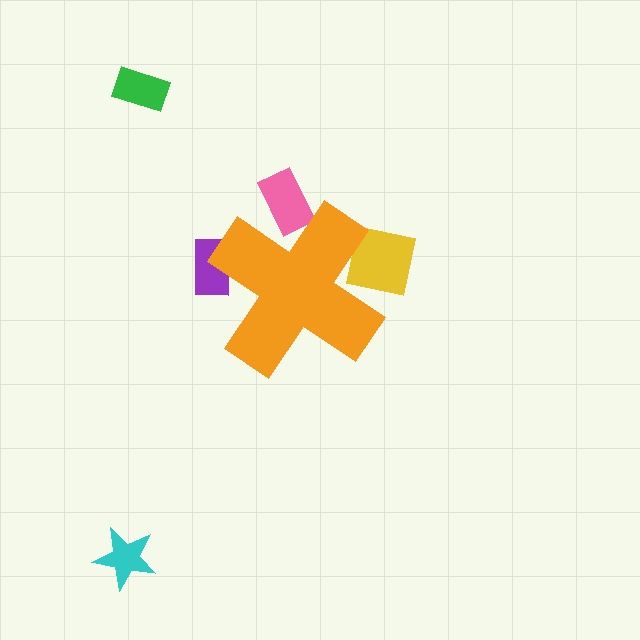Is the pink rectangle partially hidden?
Yes, the pink rectangle is partially hidden behind the orange cross.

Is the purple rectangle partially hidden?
Yes, the purple rectangle is partially hidden behind the orange cross.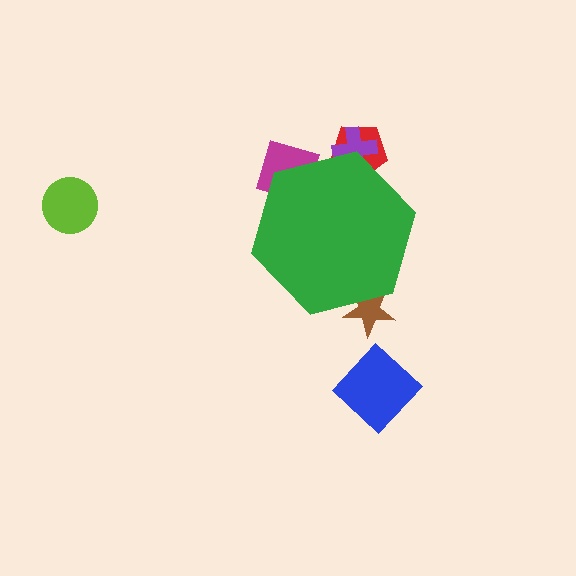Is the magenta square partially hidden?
Yes, the magenta square is partially hidden behind the green hexagon.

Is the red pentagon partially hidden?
Yes, the red pentagon is partially hidden behind the green hexagon.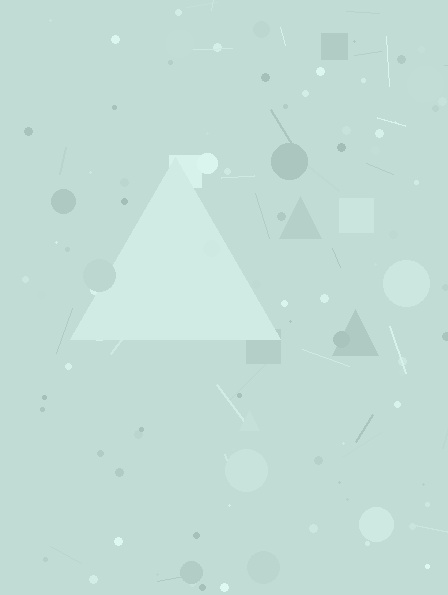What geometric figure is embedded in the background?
A triangle is embedded in the background.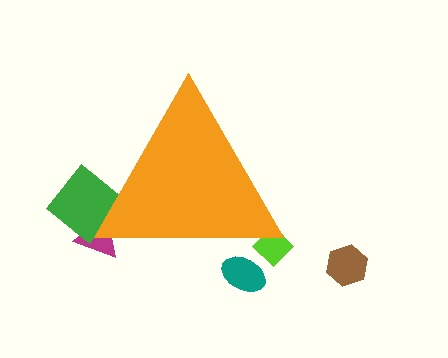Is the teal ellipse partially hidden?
Yes, the teal ellipse is partially hidden behind the orange triangle.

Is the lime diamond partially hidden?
Yes, the lime diamond is partially hidden behind the orange triangle.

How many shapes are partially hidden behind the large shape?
4 shapes are partially hidden.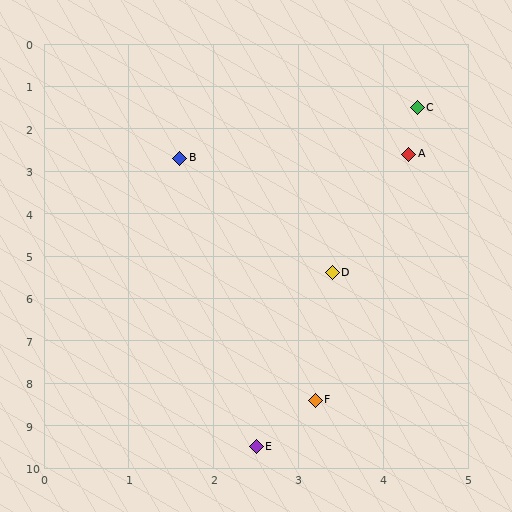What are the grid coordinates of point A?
Point A is at approximately (4.3, 2.6).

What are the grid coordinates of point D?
Point D is at approximately (3.4, 5.4).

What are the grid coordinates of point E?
Point E is at approximately (2.5, 9.5).